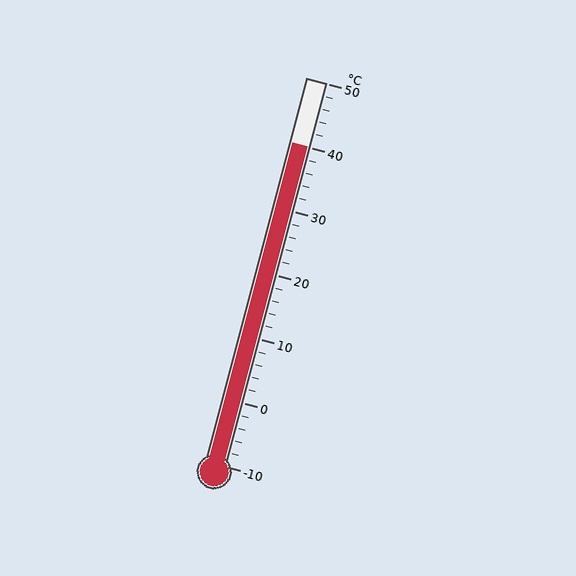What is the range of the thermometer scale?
The thermometer scale ranges from -10°C to 50°C.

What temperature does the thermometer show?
The thermometer shows approximately 40°C.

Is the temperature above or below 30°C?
The temperature is above 30°C.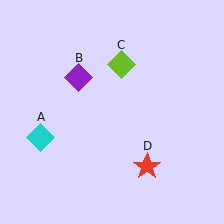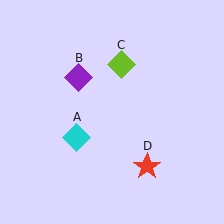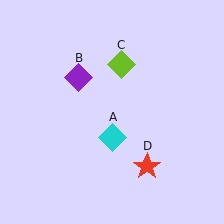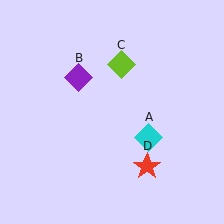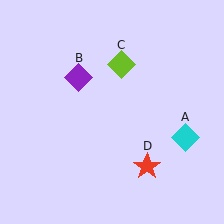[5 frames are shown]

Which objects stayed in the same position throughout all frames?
Purple diamond (object B) and lime diamond (object C) and red star (object D) remained stationary.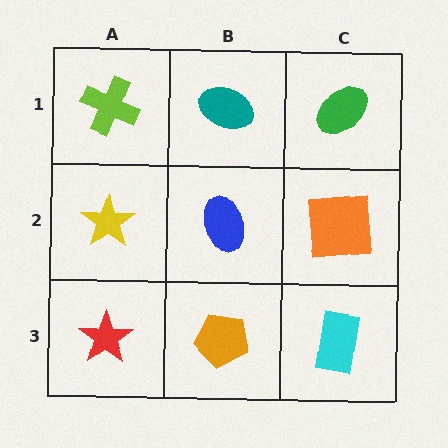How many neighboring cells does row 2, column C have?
3.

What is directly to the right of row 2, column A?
A blue ellipse.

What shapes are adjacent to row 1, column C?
An orange square (row 2, column C), a teal ellipse (row 1, column B).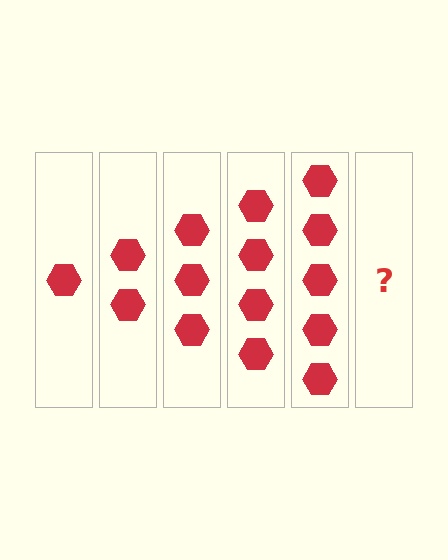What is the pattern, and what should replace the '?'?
The pattern is that each step adds one more hexagon. The '?' should be 6 hexagons.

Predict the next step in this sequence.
The next step is 6 hexagons.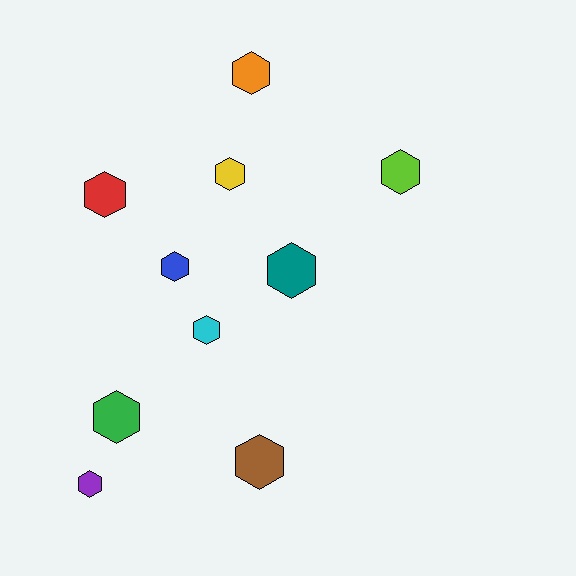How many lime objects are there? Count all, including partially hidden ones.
There is 1 lime object.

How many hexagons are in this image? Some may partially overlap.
There are 10 hexagons.